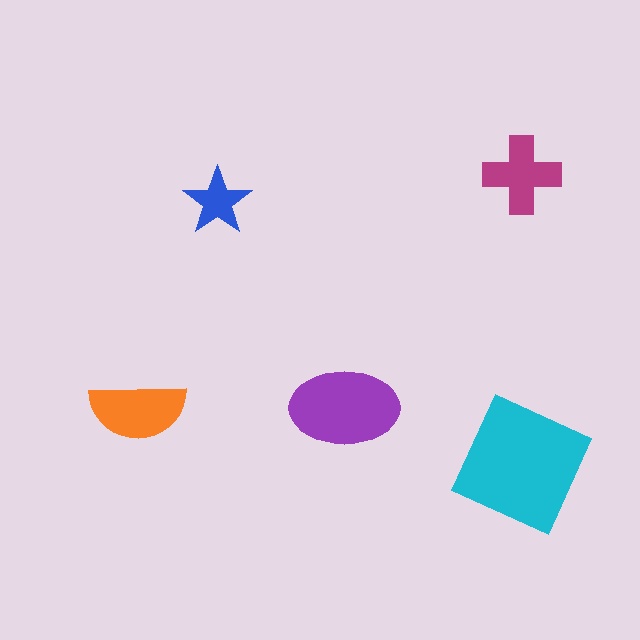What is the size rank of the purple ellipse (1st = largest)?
2nd.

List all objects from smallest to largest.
The blue star, the magenta cross, the orange semicircle, the purple ellipse, the cyan square.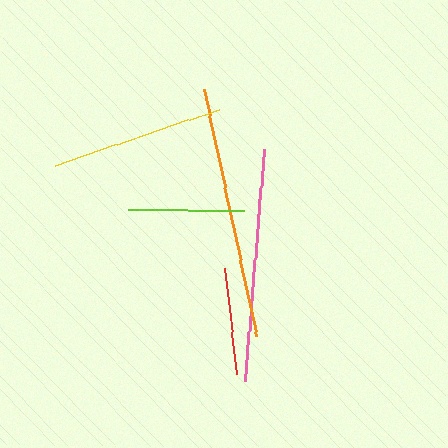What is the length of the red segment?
The red segment is approximately 107 pixels long.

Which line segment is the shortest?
The red line is the shortest at approximately 107 pixels.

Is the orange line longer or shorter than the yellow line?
The orange line is longer than the yellow line.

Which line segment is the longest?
The orange line is the longest at approximately 253 pixels.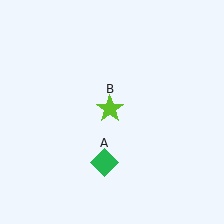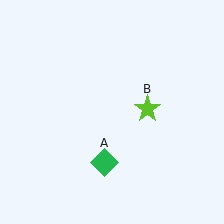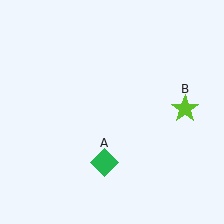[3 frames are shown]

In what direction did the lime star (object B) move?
The lime star (object B) moved right.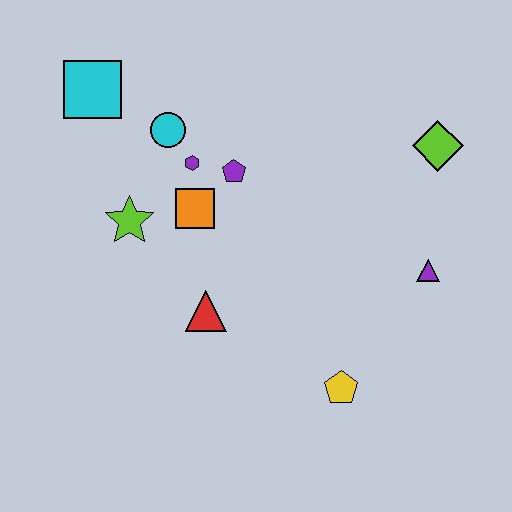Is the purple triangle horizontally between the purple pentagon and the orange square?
No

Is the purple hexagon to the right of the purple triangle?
No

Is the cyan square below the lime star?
No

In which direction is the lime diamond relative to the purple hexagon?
The lime diamond is to the right of the purple hexagon.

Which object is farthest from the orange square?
The lime diamond is farthest from the orange square.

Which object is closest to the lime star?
The orange square is closest to the lime star.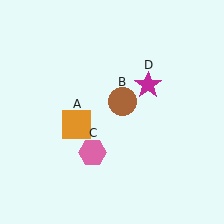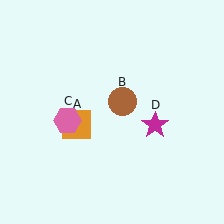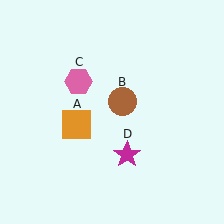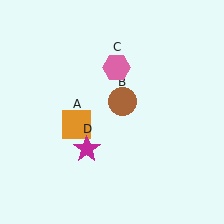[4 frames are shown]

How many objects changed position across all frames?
2 objects changed position: pink hexagon (object C), magenta star (object D).